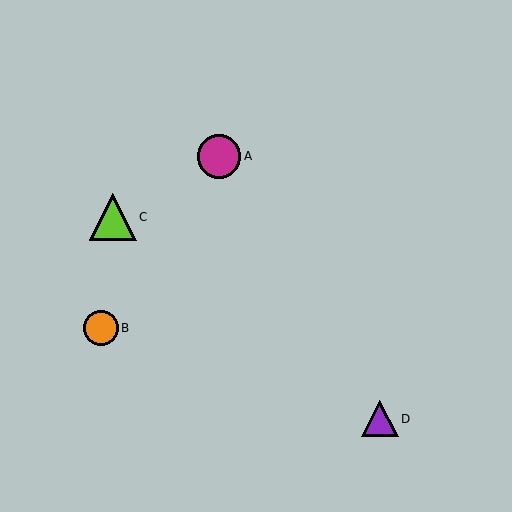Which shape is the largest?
The lime triangle (labeled C) is the largest.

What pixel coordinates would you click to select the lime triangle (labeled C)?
Click at (113, 217) to select the lime triangle C.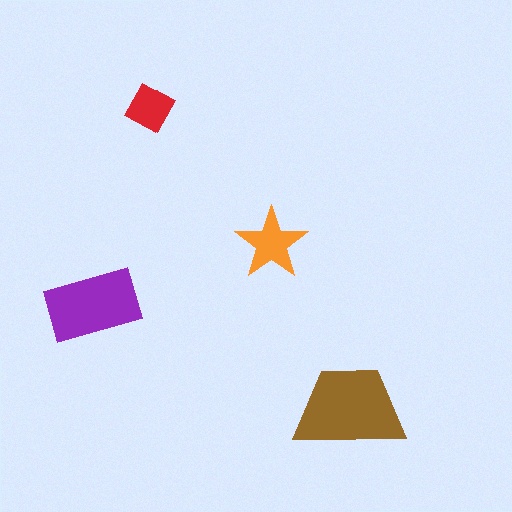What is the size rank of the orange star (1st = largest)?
3rd.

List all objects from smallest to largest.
The red square, the orange star, the purple rectangle, the brown trapezoid.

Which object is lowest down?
The brown trapezoid is bottommost.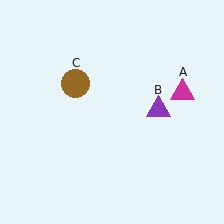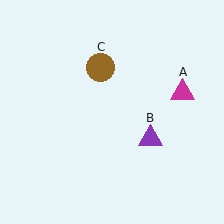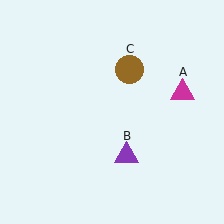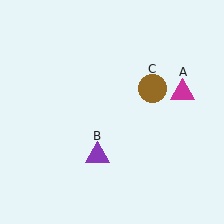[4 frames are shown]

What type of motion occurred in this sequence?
The purple triangle (object B), brown circle (object C) rotated clockwise around the center of the scene.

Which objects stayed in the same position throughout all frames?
Magenta triangle (object A) remained stationary.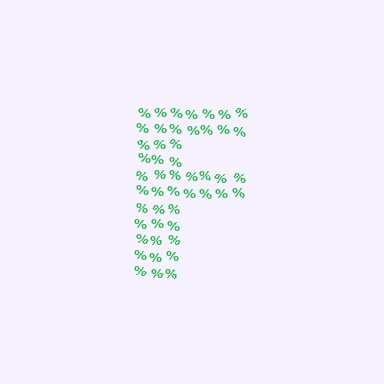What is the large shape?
The large shape is the letter F.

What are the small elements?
The small elements are percent signs.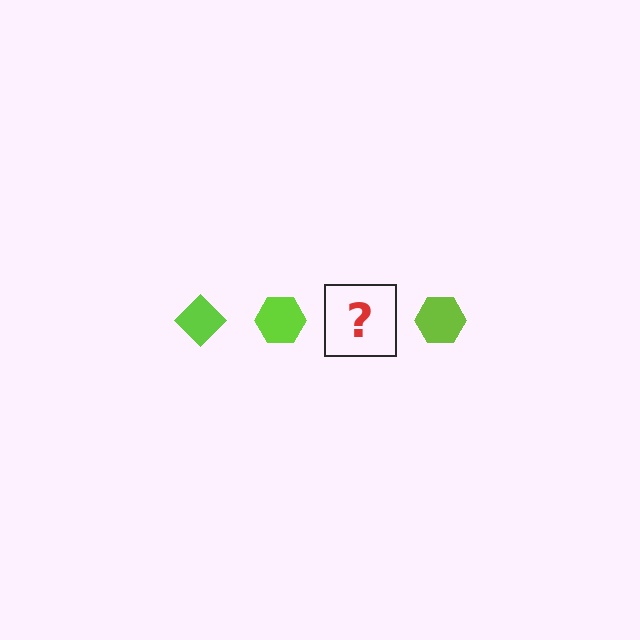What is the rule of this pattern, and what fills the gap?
The rule is that the pattern cycles through diamond, hexagon shapes in lime. The gap should be filled with a lime diamond.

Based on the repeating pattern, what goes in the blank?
The blank should be a lime diamond.